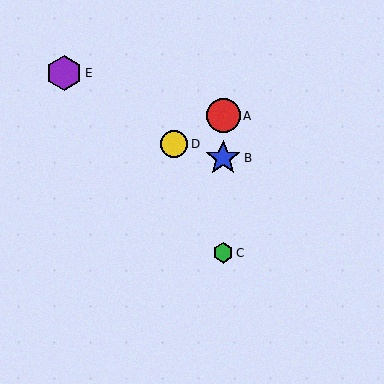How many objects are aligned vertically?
3 objects (A, B, C) are aligned vertically.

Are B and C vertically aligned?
Yes, both are at x≈223.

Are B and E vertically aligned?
No, B is at x≈223 and E is at x≈64.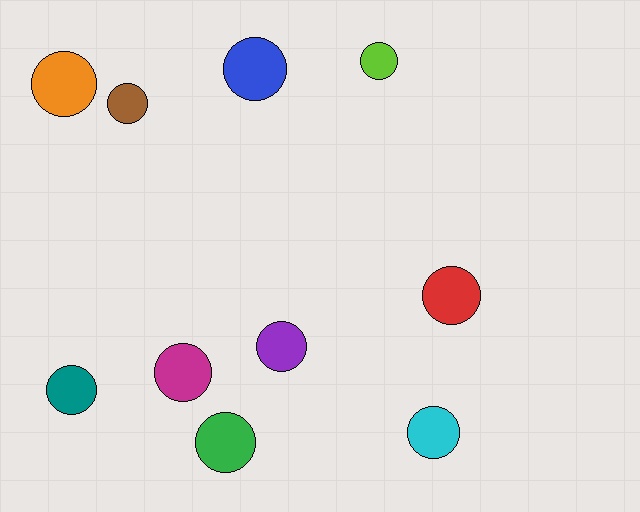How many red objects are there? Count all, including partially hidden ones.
There is 1 red object.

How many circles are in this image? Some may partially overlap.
There are 10 circles.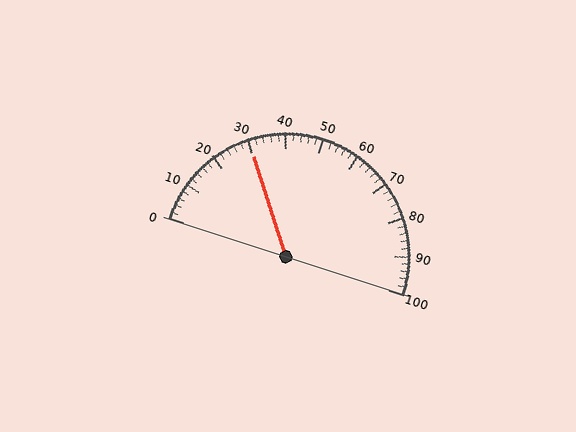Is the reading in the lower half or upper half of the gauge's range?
The reading is in the lower half of the range (0 to 100).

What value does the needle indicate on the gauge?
The needle indicates approximately 30.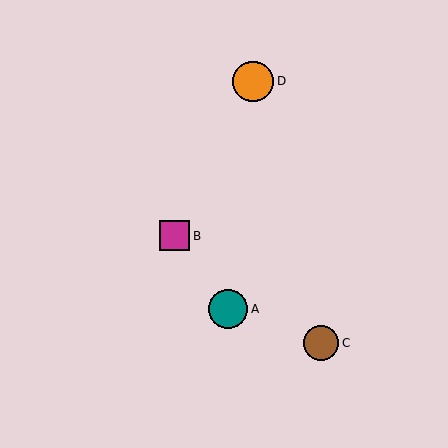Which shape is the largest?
The orange circle (labeled D) is the largest.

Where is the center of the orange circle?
The center of the orange circle is at (253, 81).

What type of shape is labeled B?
Shape B is a magenta square.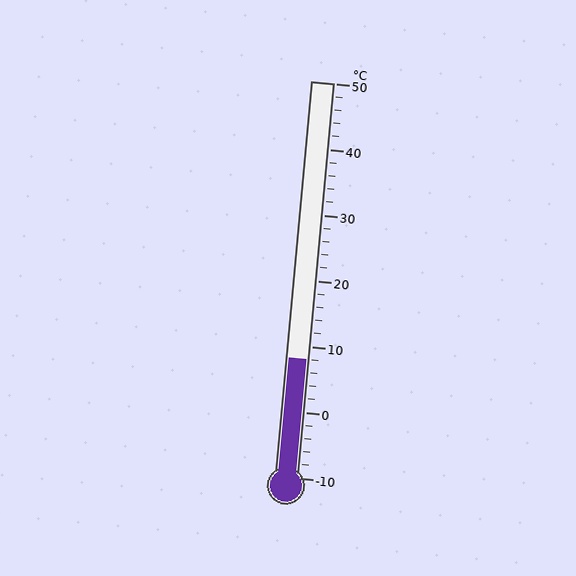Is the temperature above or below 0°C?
The temperature is above 0°C.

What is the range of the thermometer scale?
The thermometer scale ranges from -10°C to 50°C.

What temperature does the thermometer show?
The thermometer shows approximately 8°C.